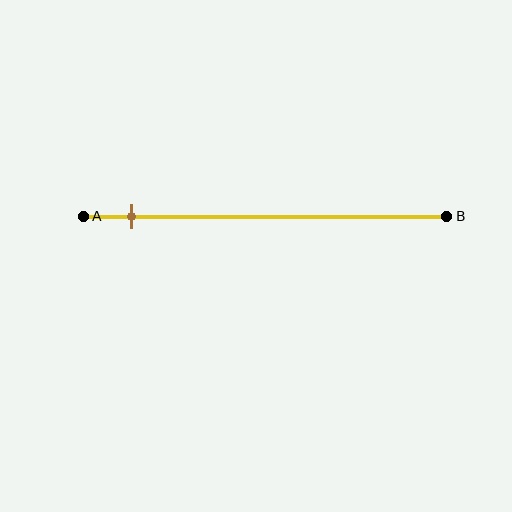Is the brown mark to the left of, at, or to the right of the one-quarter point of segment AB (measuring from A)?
The brown mark is to the left of the one-quarter point of segment AB.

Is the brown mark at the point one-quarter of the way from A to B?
No, the mark is at about 15% from A, not at the 25% one-quarter point.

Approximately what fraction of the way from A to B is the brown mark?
The brown mark is approximately 15% of the way from A to B.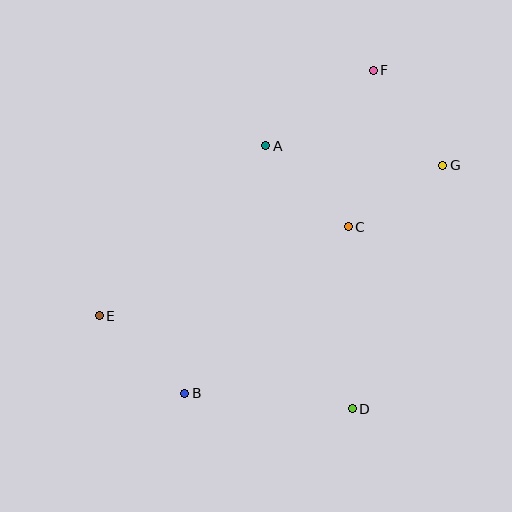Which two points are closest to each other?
Points C and G are closest to each other.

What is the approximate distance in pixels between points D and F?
The distance between D and F is approximately 340 pixels.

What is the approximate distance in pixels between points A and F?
The distance between A and F is approximately 131 pixels.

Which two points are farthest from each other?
Points E and G are farthest from each other.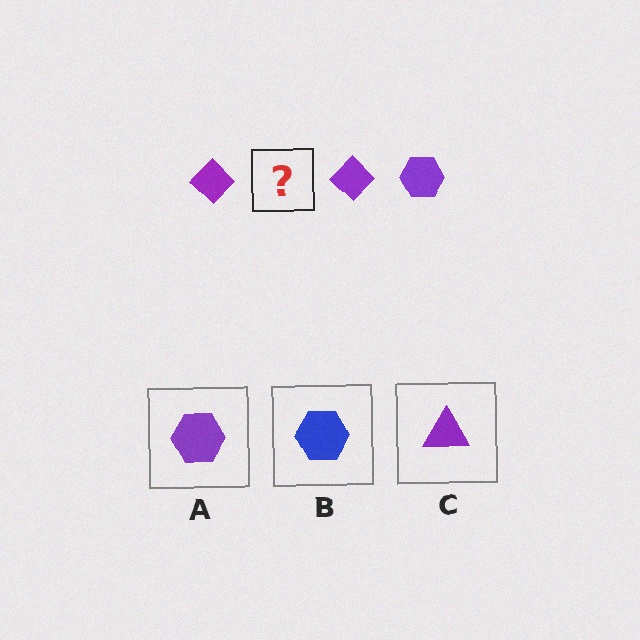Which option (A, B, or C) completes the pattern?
A.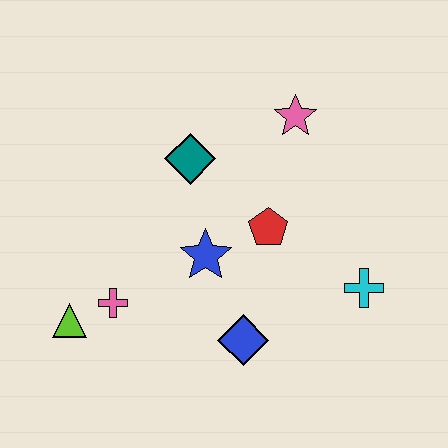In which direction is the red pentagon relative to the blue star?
The red pentagon is to the right of the blue star.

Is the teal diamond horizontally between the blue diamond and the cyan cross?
No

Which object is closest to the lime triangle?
The pink cross is closest to the lime triangle.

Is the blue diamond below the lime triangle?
Yes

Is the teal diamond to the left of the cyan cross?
Yes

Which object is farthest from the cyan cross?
The lime triangle is farthest from the cyan cross.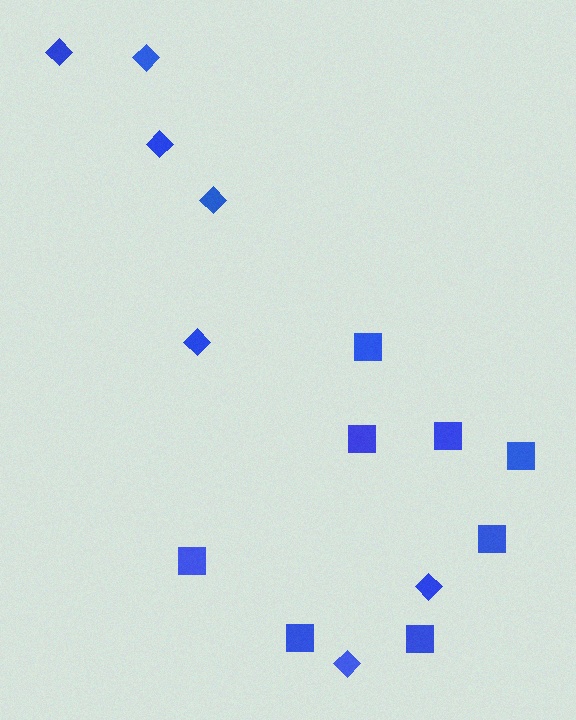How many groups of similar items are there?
There are 2 groups: one group of diamonds (7) and one group of squares (8).